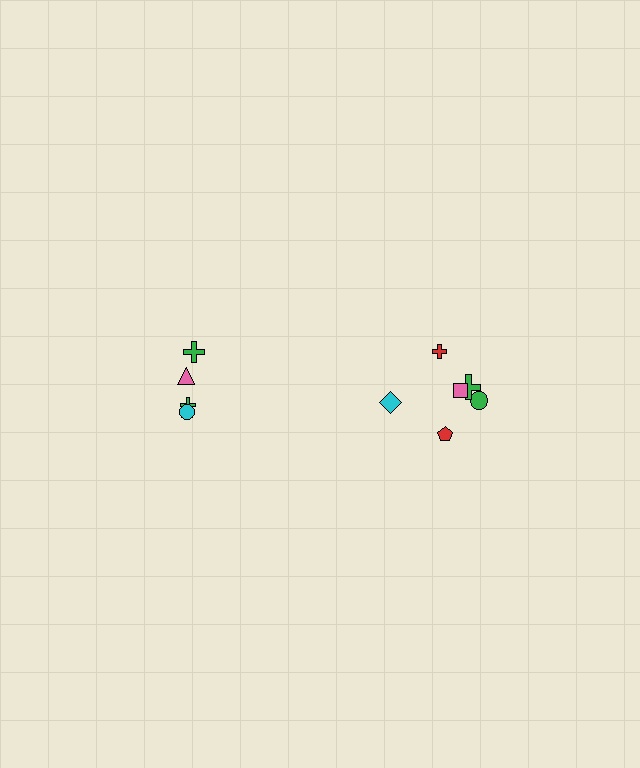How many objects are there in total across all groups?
There are 10 objects.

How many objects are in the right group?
There are 6 objects.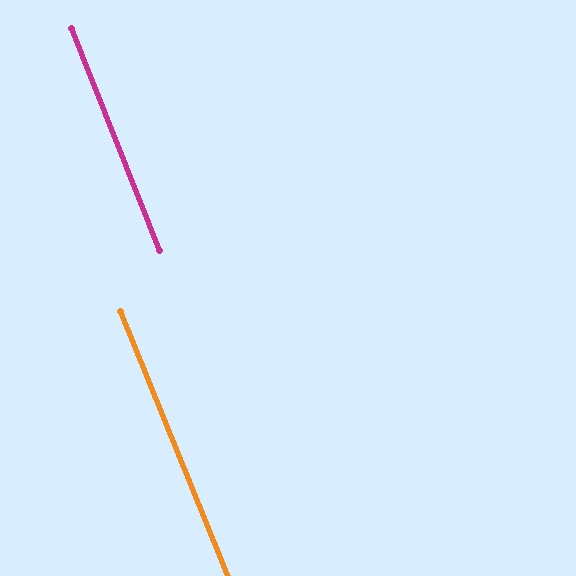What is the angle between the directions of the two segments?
Approximately 0 degrees.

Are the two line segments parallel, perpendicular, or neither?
Parallel — their directions differ by only 0.3°.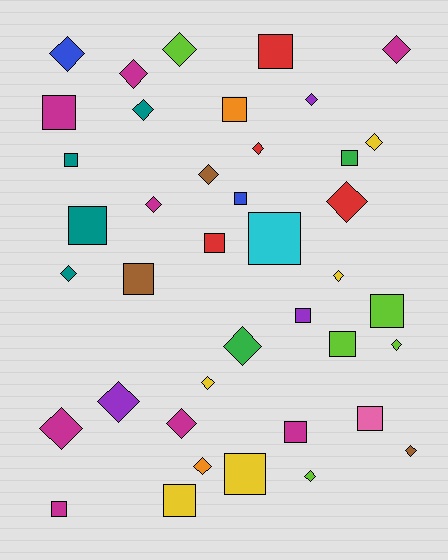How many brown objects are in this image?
There are 3 brown objects.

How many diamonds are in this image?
There are 22 diamonds.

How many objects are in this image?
There are 40 objects.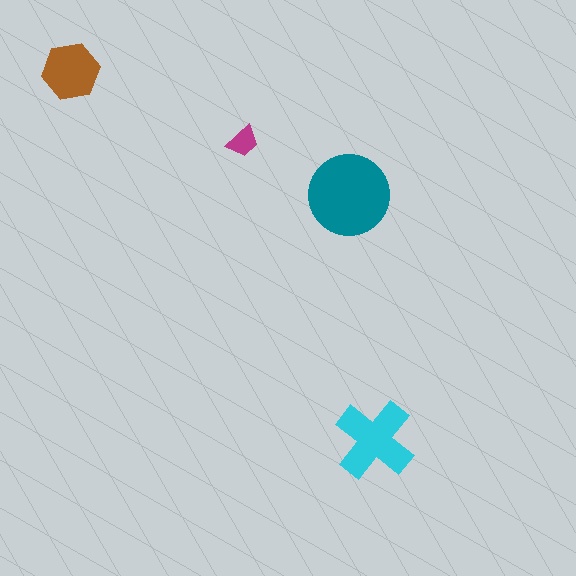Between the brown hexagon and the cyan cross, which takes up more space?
The cyan cross.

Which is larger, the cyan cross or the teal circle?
The teal circle.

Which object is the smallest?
The magenta trapezoid.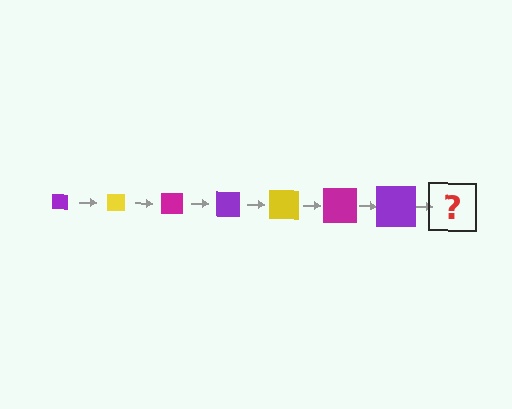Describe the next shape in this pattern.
It should be a yellow square, larger than the previous one.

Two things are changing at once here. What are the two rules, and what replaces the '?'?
The two rules are that the square grows larger each step and the color cycles through purple, yellow, and magenta. The '?' should be a yellow square, larger than the previous one.